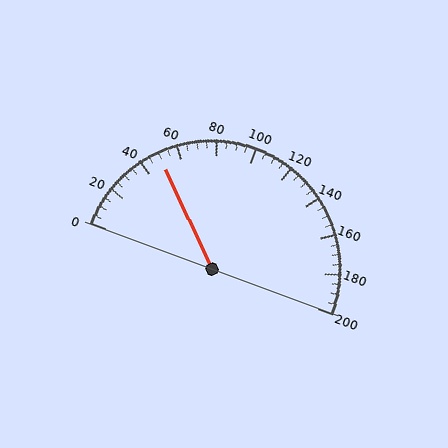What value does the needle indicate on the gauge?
The needle indicates approximately 50.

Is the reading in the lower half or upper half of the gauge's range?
The reading is in the lower half of the range (0 to 200).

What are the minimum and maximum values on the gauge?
The gauge ranges from 0 to 200.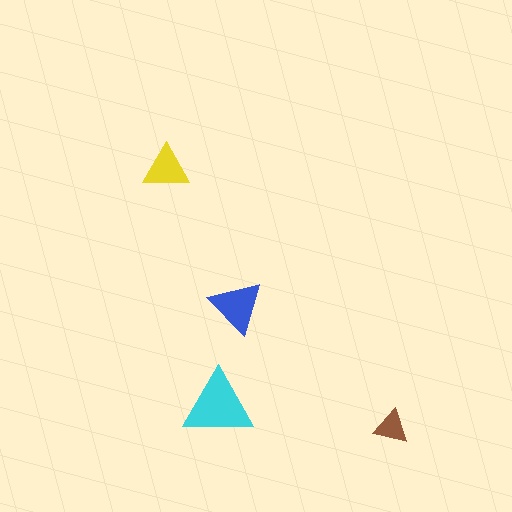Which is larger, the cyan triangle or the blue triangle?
The cyan one.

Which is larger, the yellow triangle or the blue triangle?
The blue one.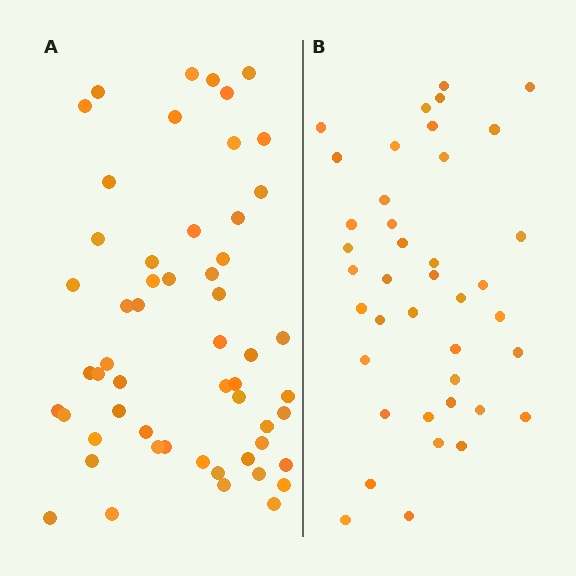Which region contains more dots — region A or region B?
Region A (the left region) has more dots.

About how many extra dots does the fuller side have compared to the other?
Region A has approximately 15 more dots than region B.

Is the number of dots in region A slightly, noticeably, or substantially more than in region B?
Region A has noticeably more, but not dramatically so. The ratio is roughly 1.4 to 1.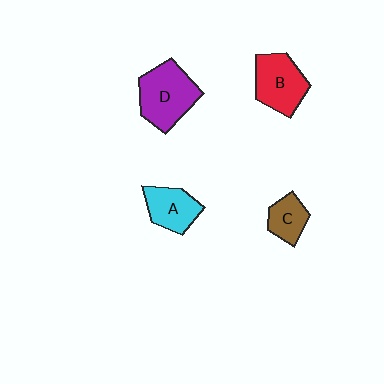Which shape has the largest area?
Shape D (purple).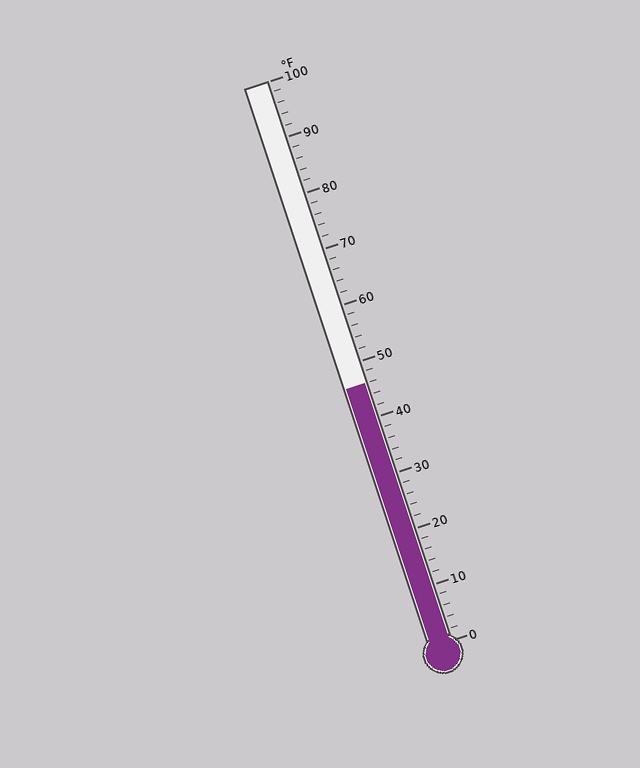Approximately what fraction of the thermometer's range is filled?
The thermometer is filled to approximately 45% of its range.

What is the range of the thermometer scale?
The thermometer scale ranges from 0°F to 100°F.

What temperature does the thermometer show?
The thermometer shows approximately 46°F.